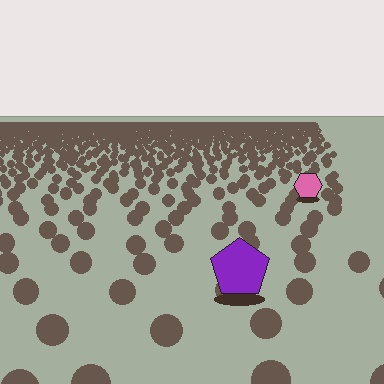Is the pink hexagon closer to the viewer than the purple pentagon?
No. The purple pentagon is closer — you can tell from the texture gradient: the ground texture is coarser near it.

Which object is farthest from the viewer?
The pink hexagon is farthest from the viewer. It appears smaller and the ground texture around it is denser.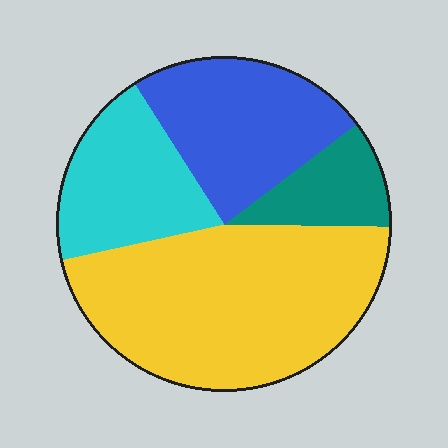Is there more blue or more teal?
Blue.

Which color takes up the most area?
Yellow, at roughly 45%.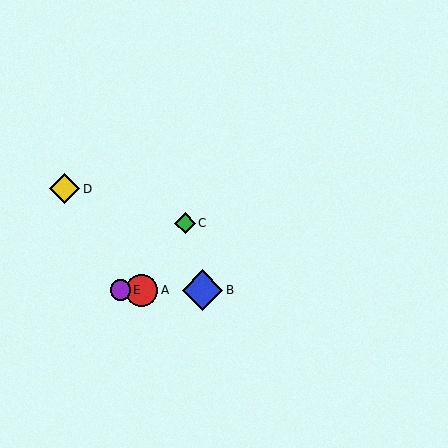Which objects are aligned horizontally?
Objects A, B, E are aligned horizontally.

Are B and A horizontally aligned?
Yes, both are at y≈290.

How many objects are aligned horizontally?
3 objects (A, B, E) are aligned horizontally.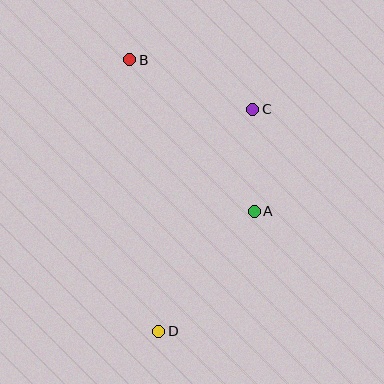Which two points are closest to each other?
Points A and C are closest to each other.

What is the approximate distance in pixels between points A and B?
The distance between A and B is approximately 196 pixels.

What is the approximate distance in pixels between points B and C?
The distance between B and C is approximately 133 pixels.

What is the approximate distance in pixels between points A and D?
The distance between A and D is approximately 153 pixels.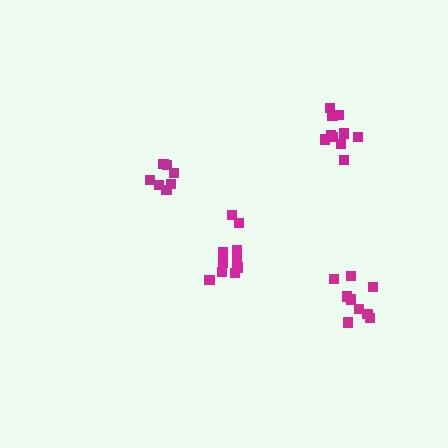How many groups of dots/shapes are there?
There are 4 groups.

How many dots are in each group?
Group 1: 9 dots, Group 2: 7 dots, Group 3: 10 dots, Group 4: 11 dots (37 total).